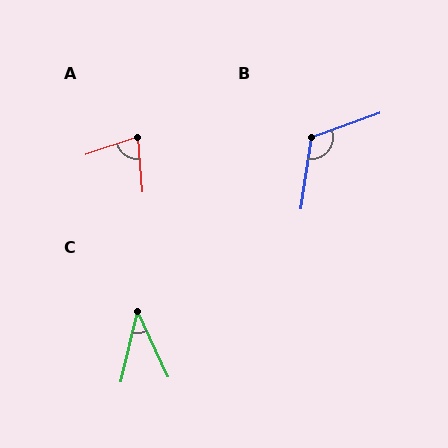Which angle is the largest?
B, at approximately 119 degrees.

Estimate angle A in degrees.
Approximately 76 degrees.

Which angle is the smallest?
C, at approximately 38 degrees.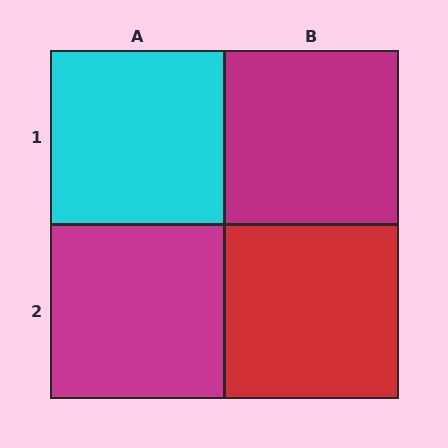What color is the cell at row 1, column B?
Magenta.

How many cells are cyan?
1 cell is cyan.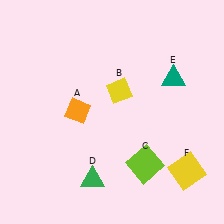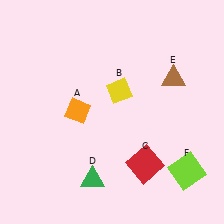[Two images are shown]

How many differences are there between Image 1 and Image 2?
There are 3 differences between the two images.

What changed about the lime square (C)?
In Image 1, C is lime. In Image 2, it changed to red.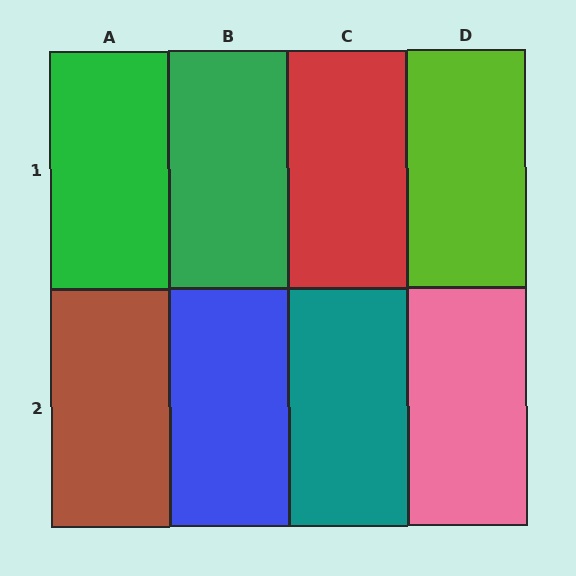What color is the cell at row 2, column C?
Teal.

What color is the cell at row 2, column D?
Pink.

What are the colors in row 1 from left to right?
Green, green, red, lime.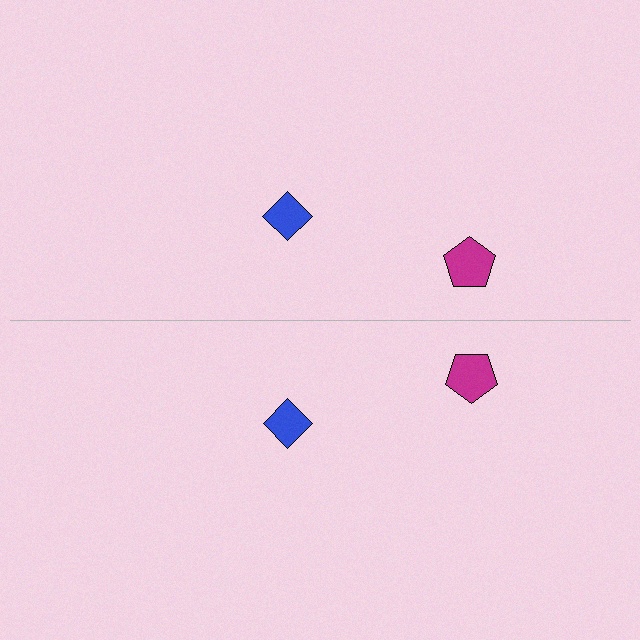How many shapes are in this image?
There are 4 shapes in this image.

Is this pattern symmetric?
Yes, this pattern has bilateral (reflection) symmetry.